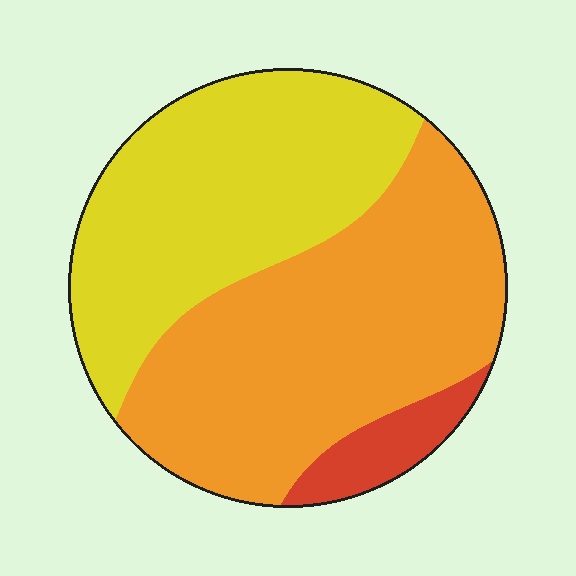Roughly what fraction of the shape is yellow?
Yellow covers 42% of the shape.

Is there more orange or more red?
Orange.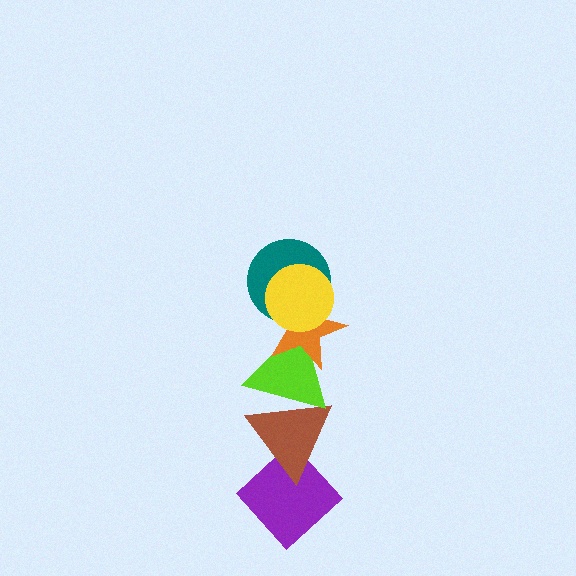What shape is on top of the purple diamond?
The brown triangle is on top of the purple diamond.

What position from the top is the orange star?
The orange star is 3rd from the top.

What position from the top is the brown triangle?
The brown triangle is 5th from the top.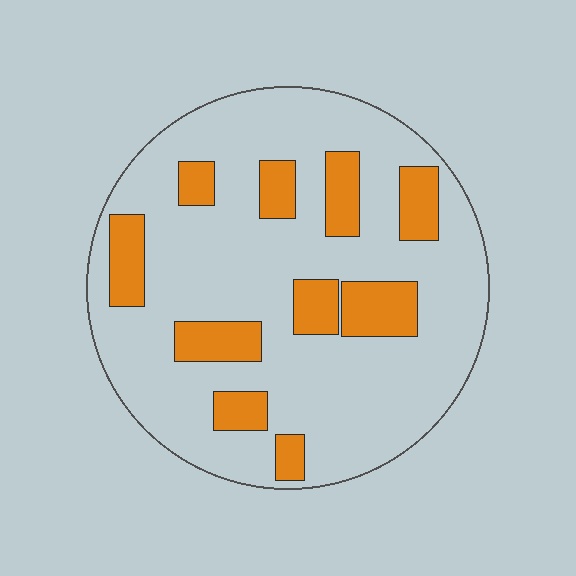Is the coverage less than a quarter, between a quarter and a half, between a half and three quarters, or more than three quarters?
Less than a quarter.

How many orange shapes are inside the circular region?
10.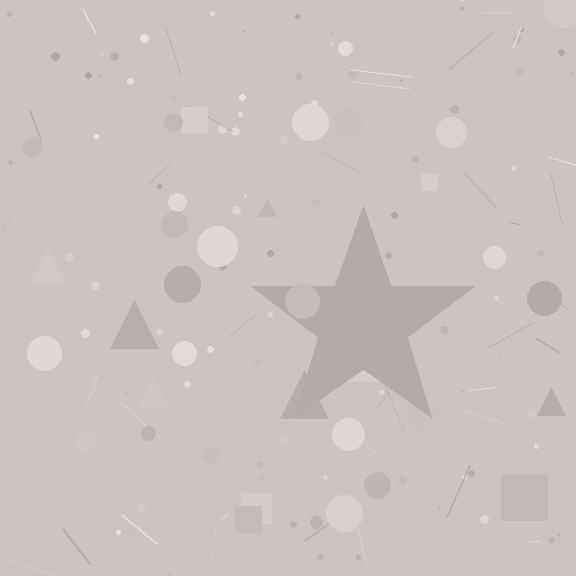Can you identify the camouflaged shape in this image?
The camouflaged shape is a star.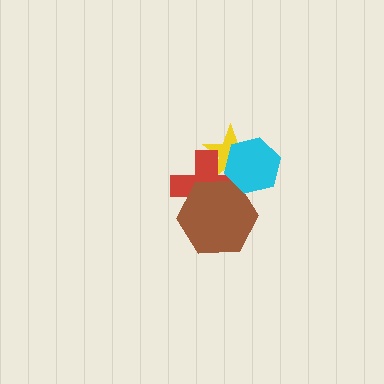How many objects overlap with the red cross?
3 objects overlap with the red cross.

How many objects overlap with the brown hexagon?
2 objects overlap with the brown hexagon.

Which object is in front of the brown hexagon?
The cyan hexagon is in front of the brown hexagon.